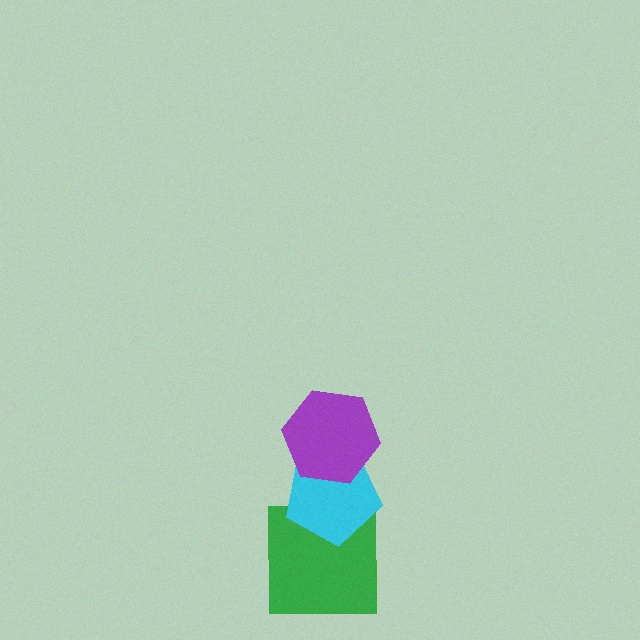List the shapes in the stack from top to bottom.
From top to bottom: the purple hexagon, the cyan pentagon, the green square.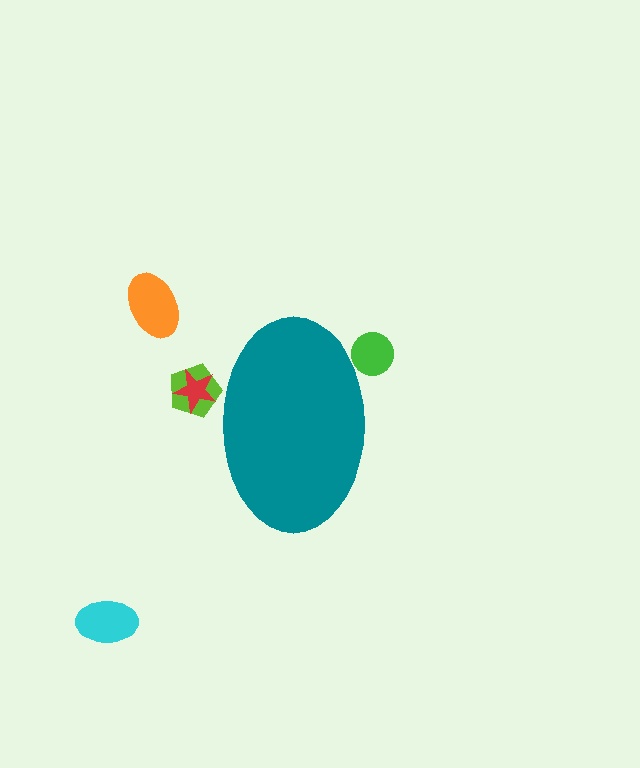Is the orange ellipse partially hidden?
No, the orange ellipse is fully visible.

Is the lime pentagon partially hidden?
Yes, the lime pentagon is partially hidden behind the teal ellipse.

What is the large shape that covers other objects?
A teal ellipse.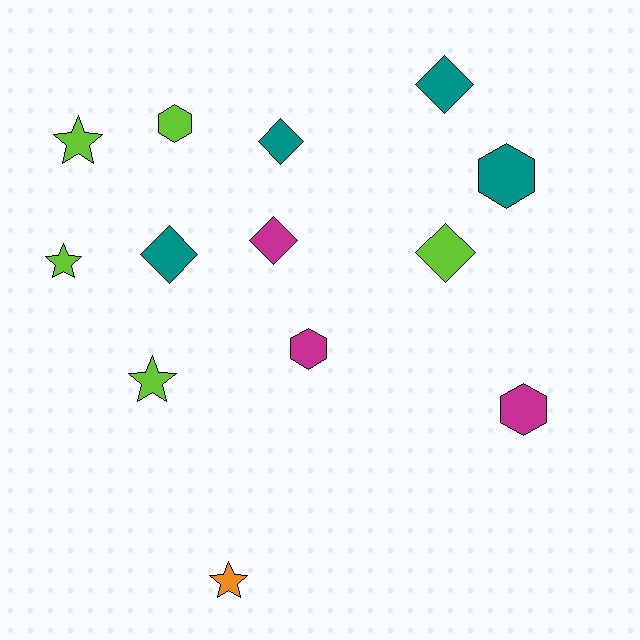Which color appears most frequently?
Lime, with 5 objects.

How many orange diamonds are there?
There are no orange diamonds.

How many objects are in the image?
There are 13 objects.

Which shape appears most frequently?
Diamond, with 5 objects.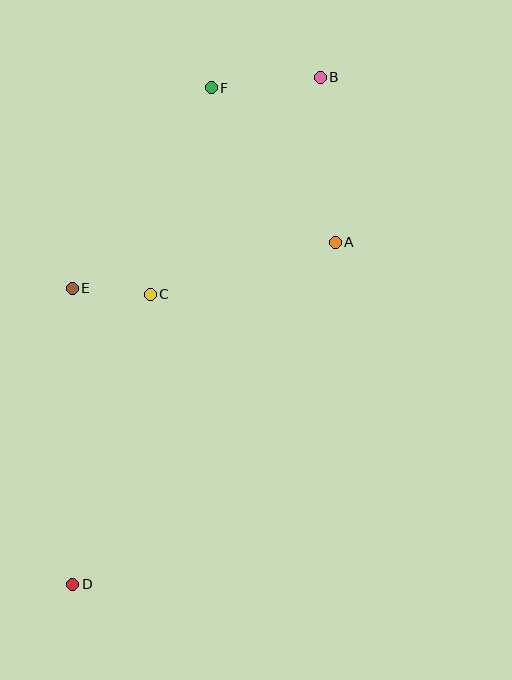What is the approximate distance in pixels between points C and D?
The distance between C and D is approximately 300 pixels.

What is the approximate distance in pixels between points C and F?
The distance between C and F is approximately 215 pixels.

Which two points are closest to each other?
Points C and E are closest to each other.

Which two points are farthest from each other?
Points B and D are farthest from each other.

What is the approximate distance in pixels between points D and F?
The distance between D and F is approximately 515 pixels.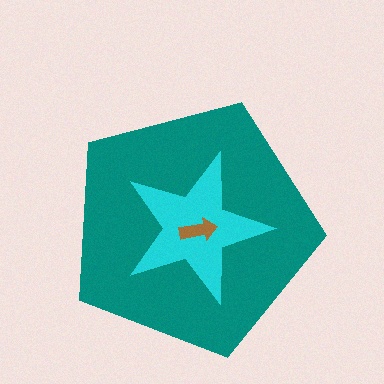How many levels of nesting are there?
3.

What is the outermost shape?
The teal pentagon.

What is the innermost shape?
The brown arrow.